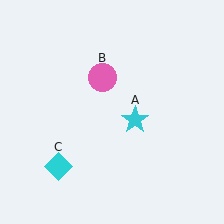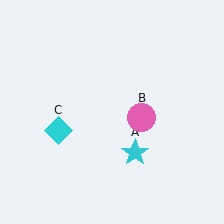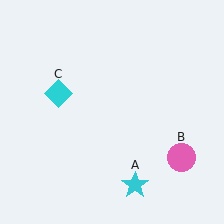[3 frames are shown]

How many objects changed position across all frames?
3 objects changed position: cyan star (object A), pink circle (object B), cyan diamond (object C).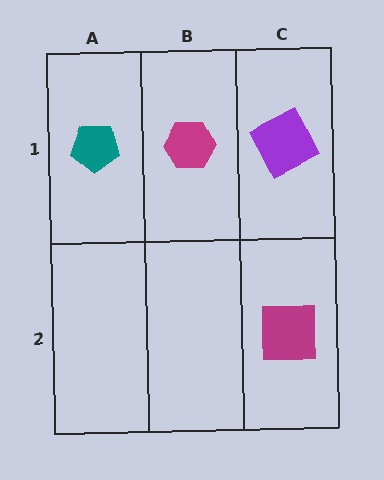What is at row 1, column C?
A purple square.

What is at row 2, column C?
A magenta square.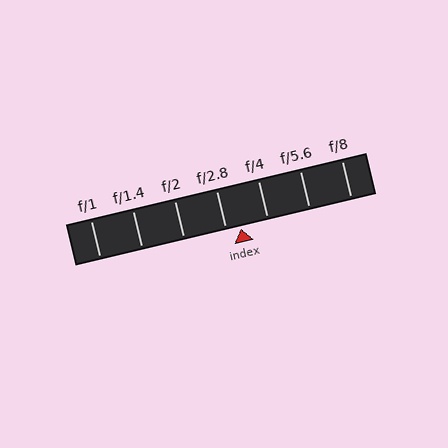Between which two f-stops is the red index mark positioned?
The index mark is between f/2.8 and f/4.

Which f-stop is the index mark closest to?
The index mark is closest to f/2.8.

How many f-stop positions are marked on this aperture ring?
There are 7 f-stop positions marked.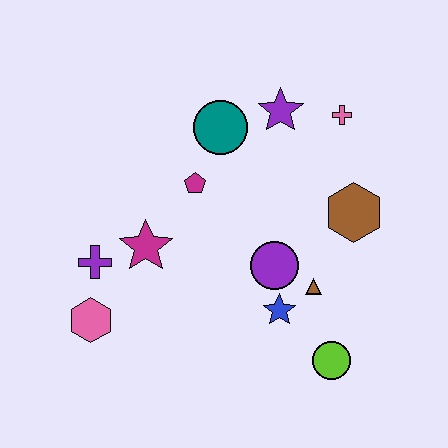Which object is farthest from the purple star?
The pink hexagon is farthest from the purple star.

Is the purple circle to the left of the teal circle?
No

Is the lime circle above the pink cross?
No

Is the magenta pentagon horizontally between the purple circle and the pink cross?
No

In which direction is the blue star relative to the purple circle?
The blue star is below the purple circle.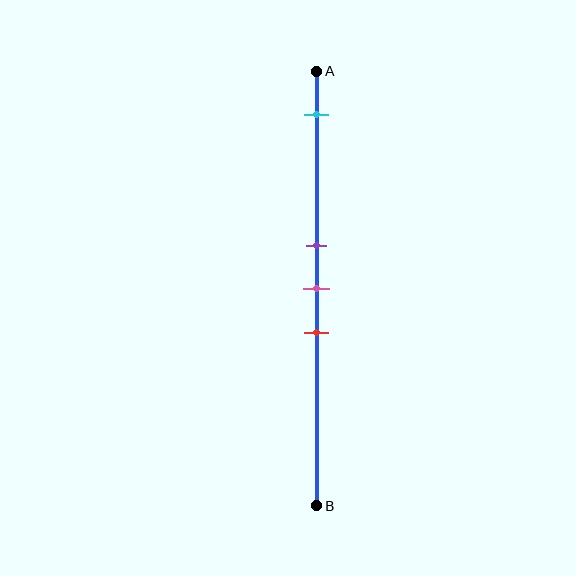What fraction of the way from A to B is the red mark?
The red mark is approximately 60% (0.6) of the way from A to B.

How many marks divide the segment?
There are 4 marks dividing the segment.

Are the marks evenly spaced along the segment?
No, the marks are not evenly spaced.